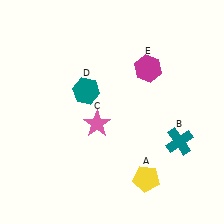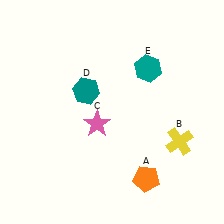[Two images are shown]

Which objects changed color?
A changed from yellow to orange. B changed from teal to yellow. E changed from magenta to teal.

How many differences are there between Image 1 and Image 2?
There are 3 differences between the two images.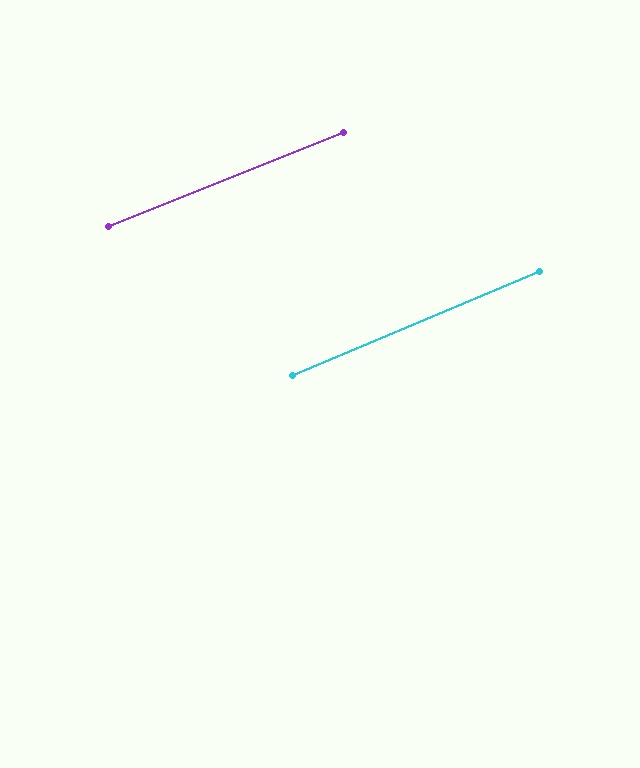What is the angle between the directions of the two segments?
Approximately 1 degree.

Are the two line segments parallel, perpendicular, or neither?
Parallel — their directions differ by only 0.9°.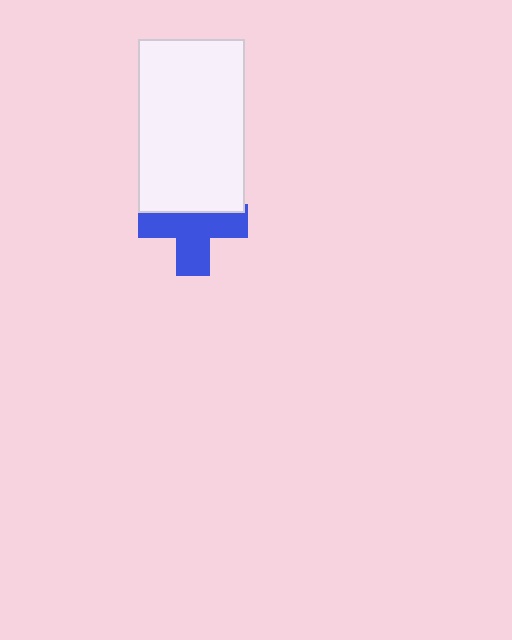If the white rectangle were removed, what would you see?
You would see the complete blue cross.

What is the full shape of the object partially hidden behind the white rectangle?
The partially hidden object is a blue cross.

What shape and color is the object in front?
The object in front is a white rectangle.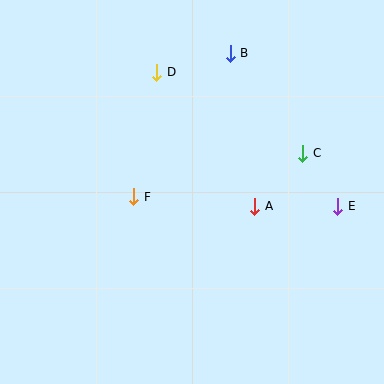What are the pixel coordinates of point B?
Point B is at (230, 53).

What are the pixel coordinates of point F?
Point F is at (134, 197).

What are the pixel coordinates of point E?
Point E is at (338, 206).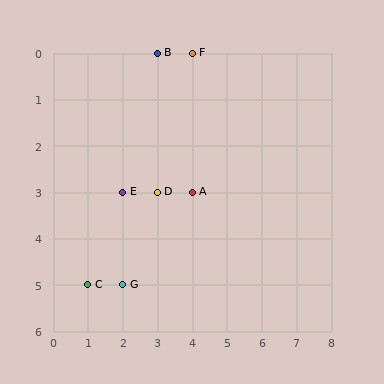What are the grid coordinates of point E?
Point E is at grid coordinates (2, 3).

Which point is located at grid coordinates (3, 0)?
Point B is at (3, 0).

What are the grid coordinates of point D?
Point D is at grid coordinates (3, 3).